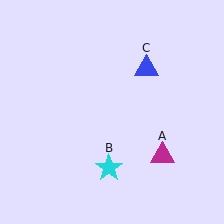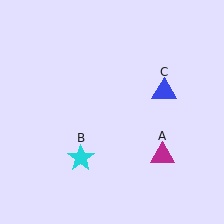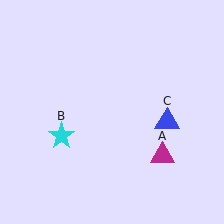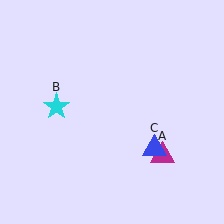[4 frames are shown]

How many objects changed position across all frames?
2 objects changed position: cyan star (object B), blue triangle (object C).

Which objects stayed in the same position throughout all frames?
Magenta triangle (object A) remained stationary.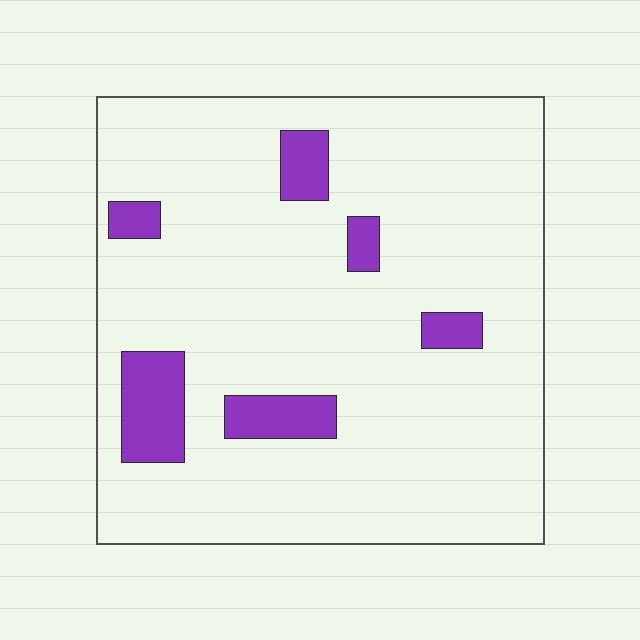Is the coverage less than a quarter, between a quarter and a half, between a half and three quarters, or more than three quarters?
Less than a quarter.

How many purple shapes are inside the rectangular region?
6.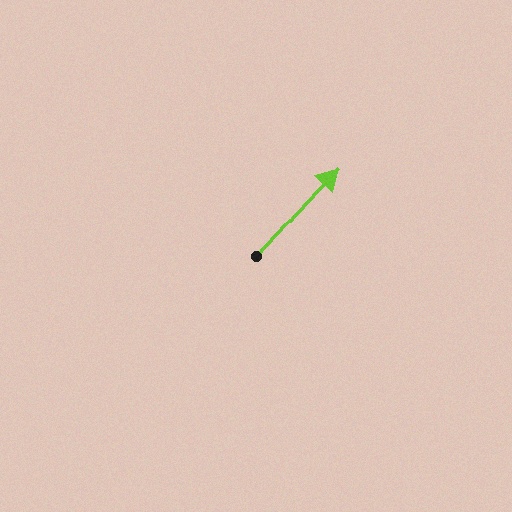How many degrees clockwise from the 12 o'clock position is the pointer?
Approximately 43 degrees.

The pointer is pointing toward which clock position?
Roughly 1 o'clock.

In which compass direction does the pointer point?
Northeast.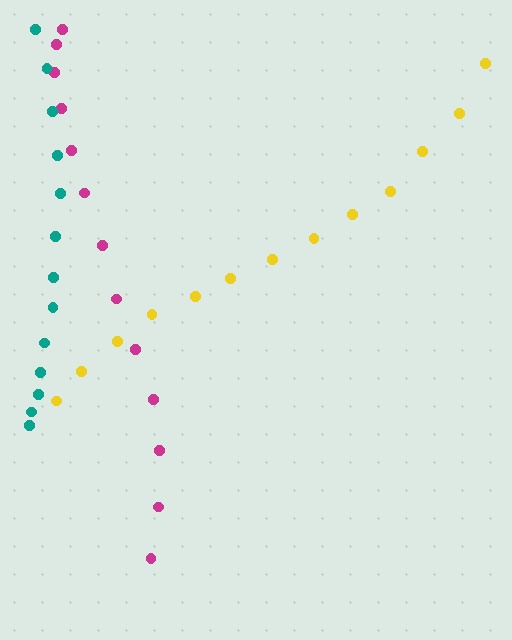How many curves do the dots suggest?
There are 3 distinct paths.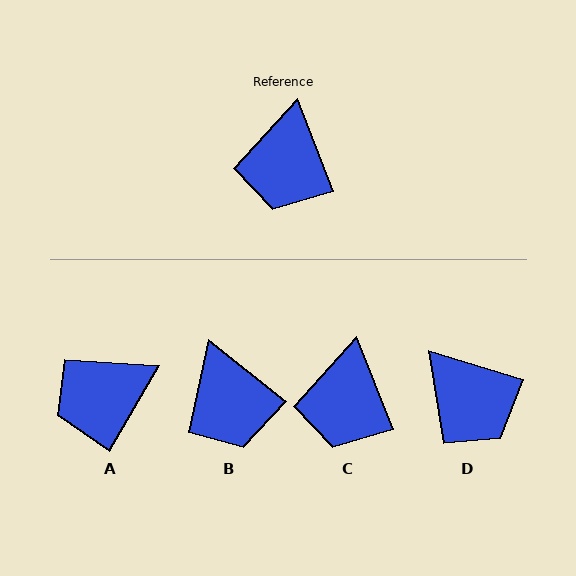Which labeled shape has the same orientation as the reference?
C.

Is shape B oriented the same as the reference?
No, it is off by about 30 degrees.